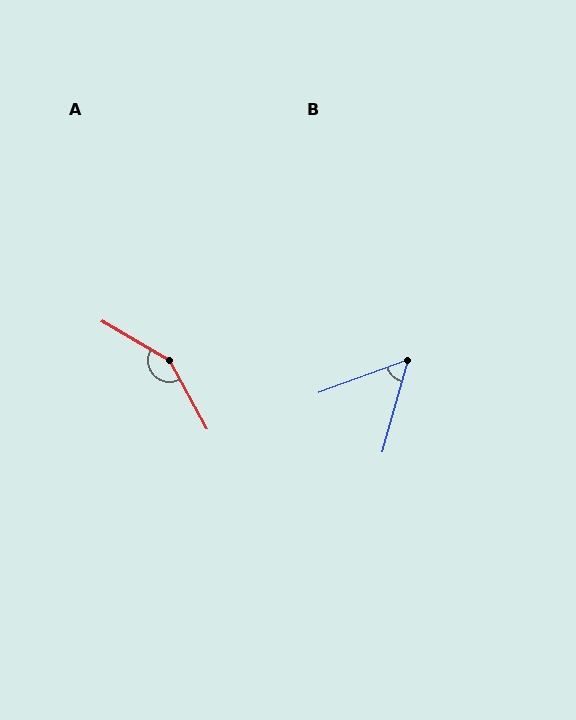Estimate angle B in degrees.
Approximately 54 degrees.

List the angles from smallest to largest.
B (54°), A (149°).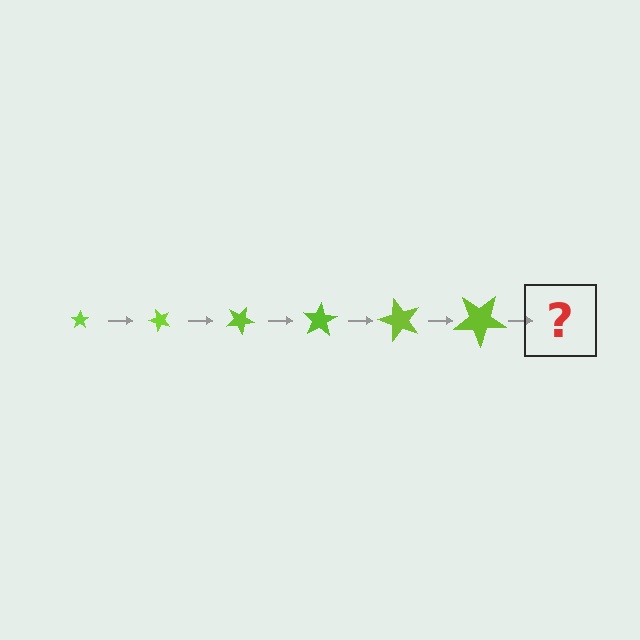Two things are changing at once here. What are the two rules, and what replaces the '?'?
The two rules are that the star grows larger each step and it rotates 50 degrees each step. The '?' should be a star, larger than the previous one and rotated 300 degrees from the start.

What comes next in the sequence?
The next element should be a star, larger than the previous one and rotated 300 degrees from the start.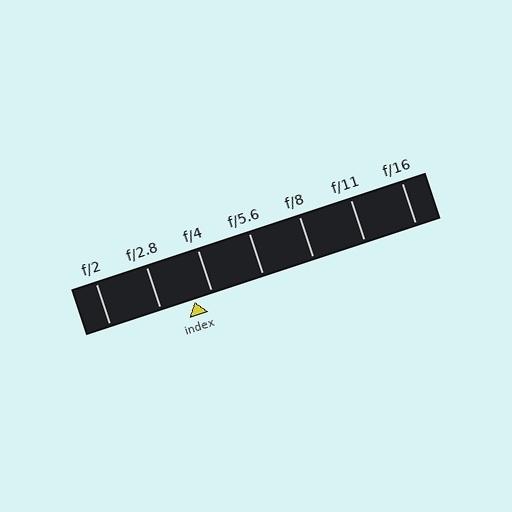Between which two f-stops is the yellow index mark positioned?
The index mark is between f/2.8 and f/4.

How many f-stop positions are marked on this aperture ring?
There are 7 f-stop positions marked.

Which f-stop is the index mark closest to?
The index mark is closest to f/4.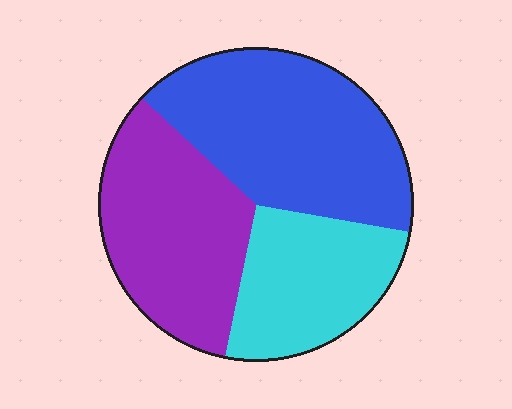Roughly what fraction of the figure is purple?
Purple takes up between a quarter and a half of the figure.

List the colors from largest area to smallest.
From largest to smallest: blue, purple, cyan.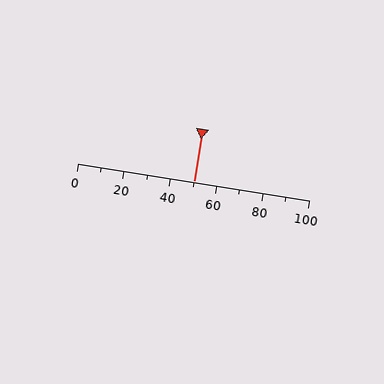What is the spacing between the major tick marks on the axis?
The major ticks are spaced 20 apart.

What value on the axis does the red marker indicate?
The marker indicates approximately 50.